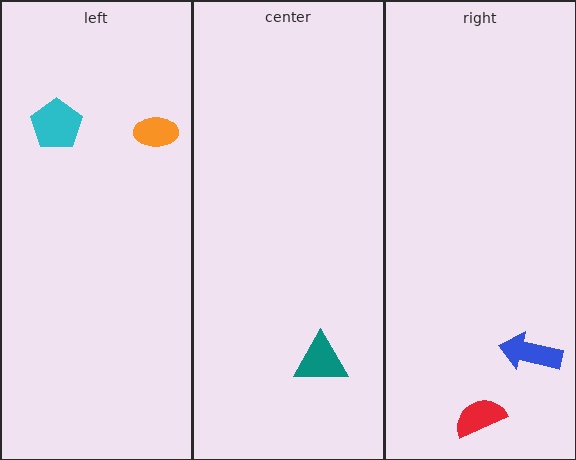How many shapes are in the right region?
2.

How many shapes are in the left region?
2.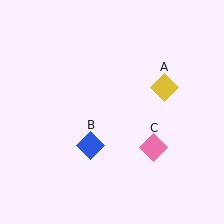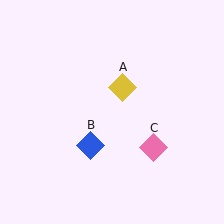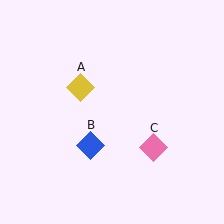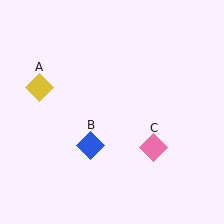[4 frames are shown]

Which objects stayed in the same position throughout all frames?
Blue diamond (object B) and pink diamond (object C) remained stationary.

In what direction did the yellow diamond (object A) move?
The yellow diamond (object A) moved left.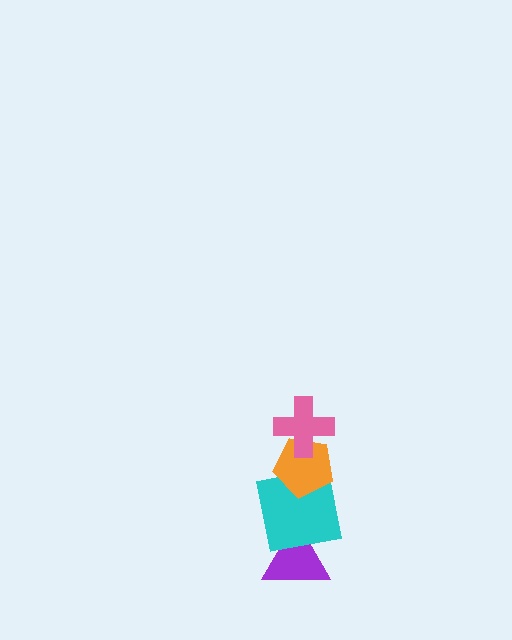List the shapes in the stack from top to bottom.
From top to bottom: the pink cross, the orange pentagon, the cyan square, the purple triangle.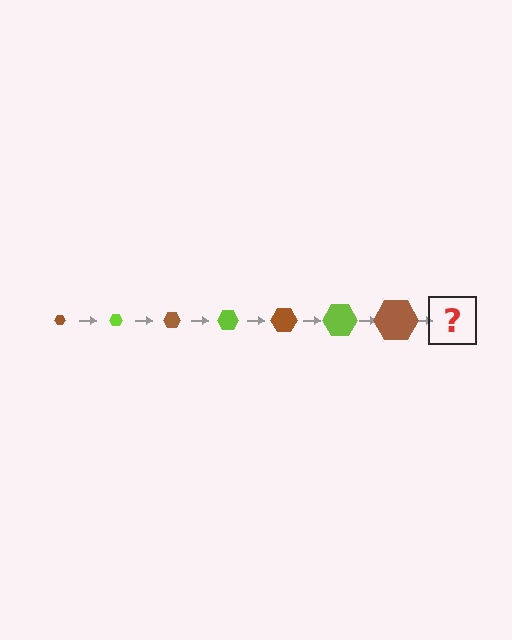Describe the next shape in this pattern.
It should be a lime hexagon, larger than the previous one.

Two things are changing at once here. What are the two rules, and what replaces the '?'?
The two rules are that the hexagon grows larger each step and the color cycles through brown and lime. The '?' should be a lime hexagon, larger than the previous one.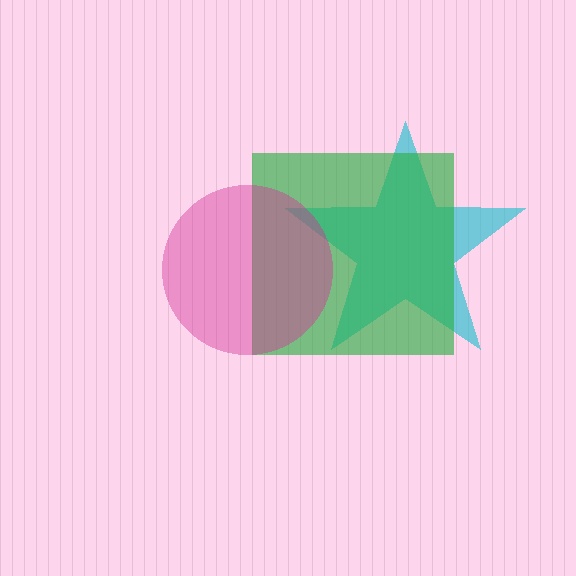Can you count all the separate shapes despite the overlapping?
Yes, there are 3 separate shapes.